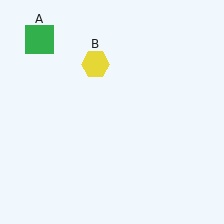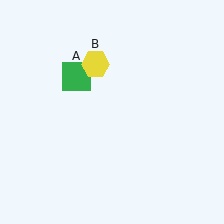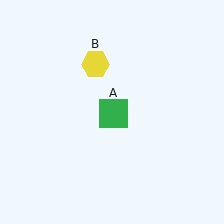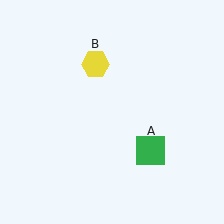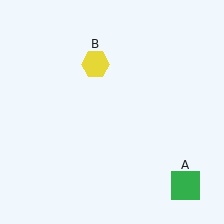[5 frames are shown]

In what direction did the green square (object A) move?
The green square (object A) moved down and to the right.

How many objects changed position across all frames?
1 object changed position: green square (object A).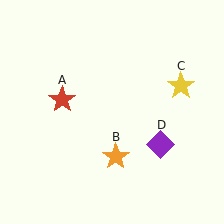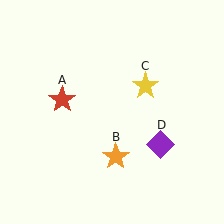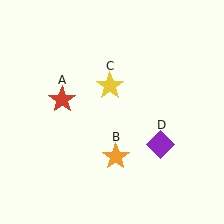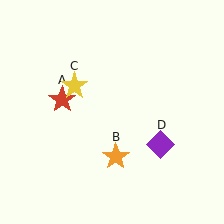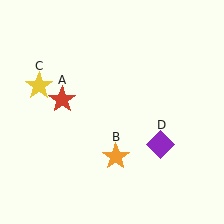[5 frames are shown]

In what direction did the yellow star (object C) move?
The yellow star (object C) moved left.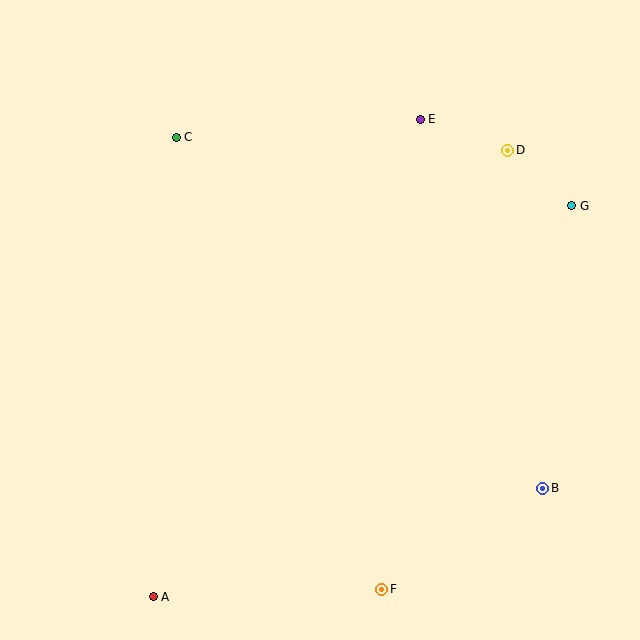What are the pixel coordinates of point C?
Point C is at (176, 137).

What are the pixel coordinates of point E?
Point E is at (420, 119).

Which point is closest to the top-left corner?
Point C is closest to the top-left corner.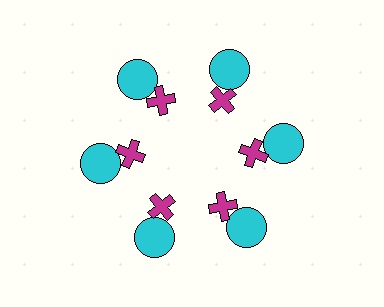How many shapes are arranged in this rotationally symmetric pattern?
There are 12 shapes, arranged in 6 groups of 2.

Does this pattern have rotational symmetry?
Yes, this pattern has 6-fold rotational symmetry. It looks the same after rotating 60 degrees around the center.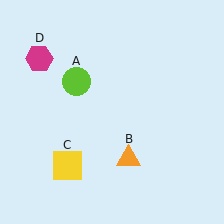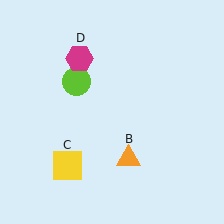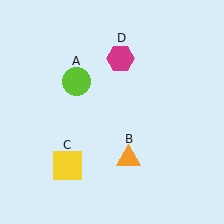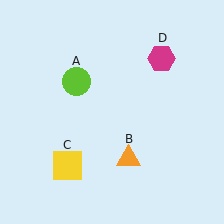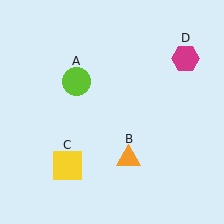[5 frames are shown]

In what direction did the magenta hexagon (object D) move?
The magenta hexagon (object D) moved right.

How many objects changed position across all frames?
1 object changed position: magenta hexagon (object D).